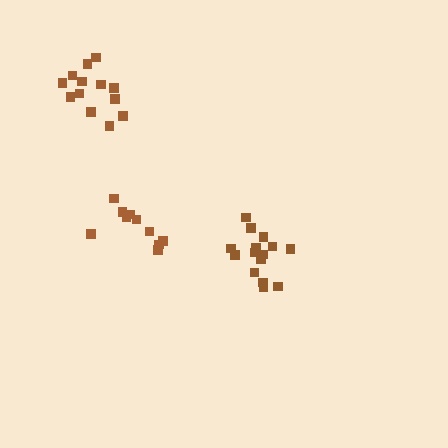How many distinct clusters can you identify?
There are 3 distinct clusters.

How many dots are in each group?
Group 1: 10 dots, Group 2: 13 dots, Group 3: 16 dots (39 total).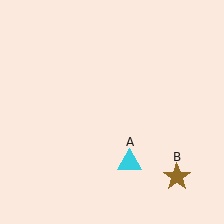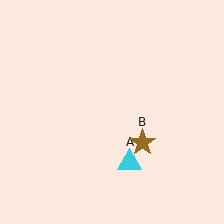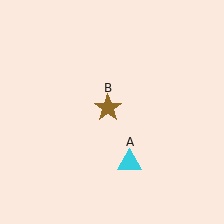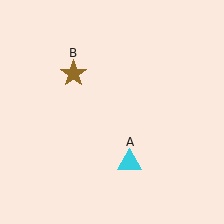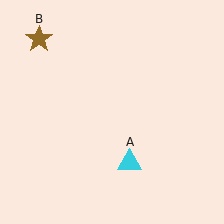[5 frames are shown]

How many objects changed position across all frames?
1 object changed position: brown star (object B).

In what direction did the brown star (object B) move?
The brown star (object B) moved up and to the left.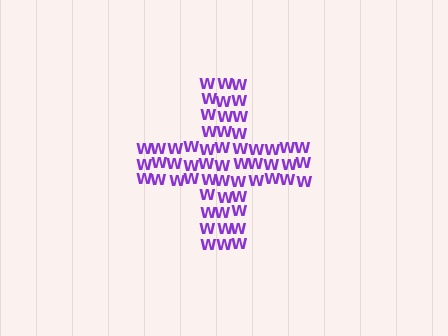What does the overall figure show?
The overall figure shows a cross.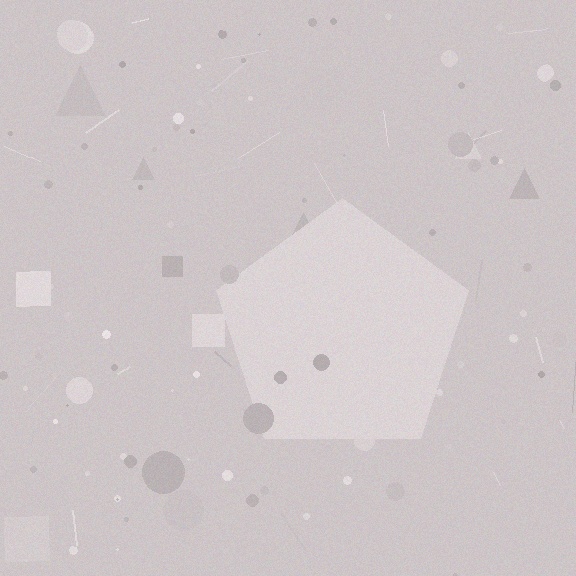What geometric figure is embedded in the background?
A pentagon is embedded in the background.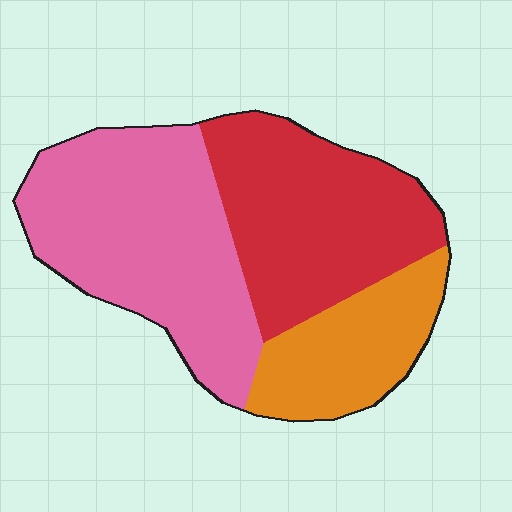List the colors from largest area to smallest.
From largest to smallest: pink, red, orange.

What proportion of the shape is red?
Red covers about 35% of the shape.